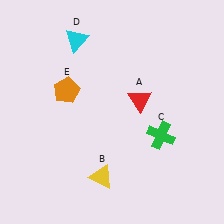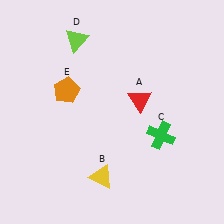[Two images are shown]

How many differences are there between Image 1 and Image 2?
There is 1 difference between the two images.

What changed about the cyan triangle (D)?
In Image 1, D is cyan. In Image 2, it changed to lime.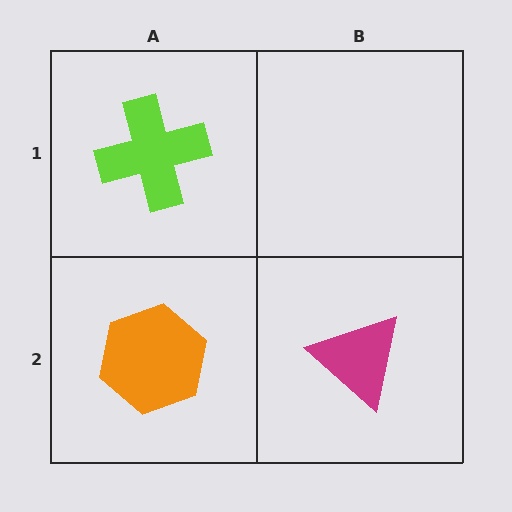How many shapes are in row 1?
1 shape.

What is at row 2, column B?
A magenta triangle.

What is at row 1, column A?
A lime cross.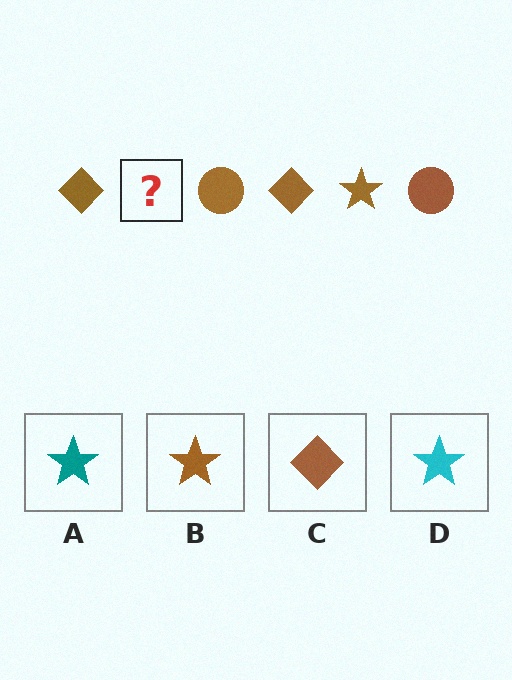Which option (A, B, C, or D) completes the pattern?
B.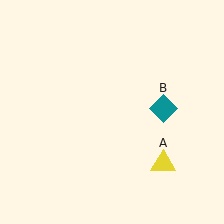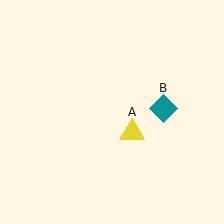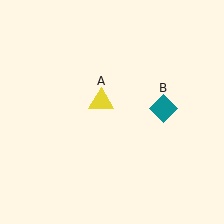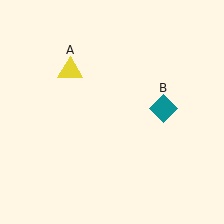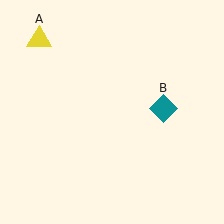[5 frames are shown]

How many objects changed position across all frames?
1 object changed position: yellow triangle (object A).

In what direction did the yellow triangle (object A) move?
The yellow triangle (object A) moved up and to the left.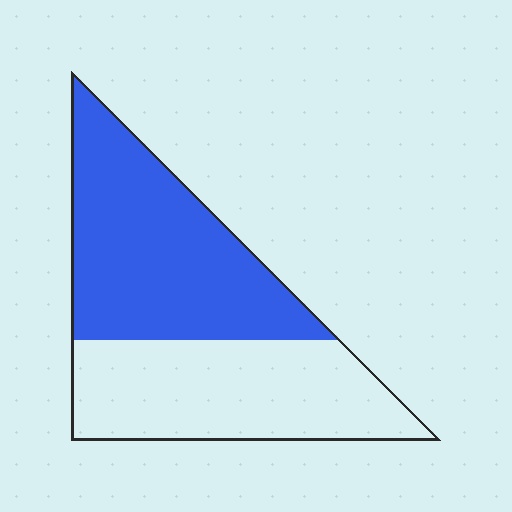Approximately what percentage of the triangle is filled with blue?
Approximately 55%.